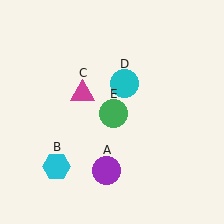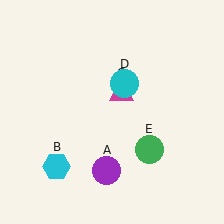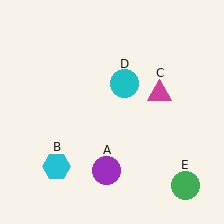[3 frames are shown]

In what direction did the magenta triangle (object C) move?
The magenta triangle (object C) moved right.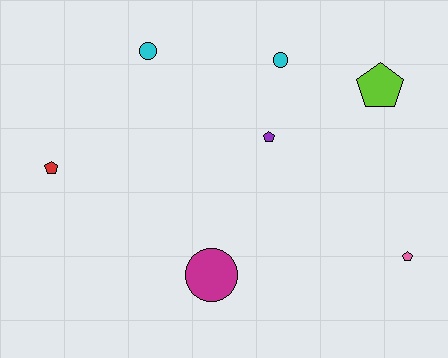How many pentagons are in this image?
There are 4 pentagons.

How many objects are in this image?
There are 7 objects.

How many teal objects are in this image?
There are no teal objects.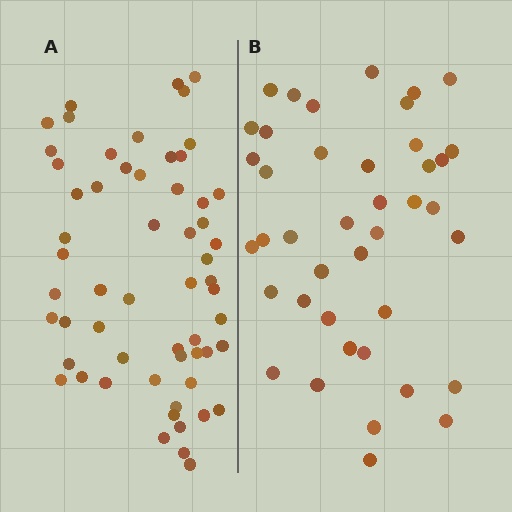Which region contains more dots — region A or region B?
Region A (the left region) has more dots.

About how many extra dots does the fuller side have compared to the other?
Region A has approximately 15 more dots than region B.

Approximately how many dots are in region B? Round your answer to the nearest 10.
About 40 dots. (The exact count is 41, which rounds to 40.)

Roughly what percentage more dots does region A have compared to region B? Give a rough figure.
About 40% more.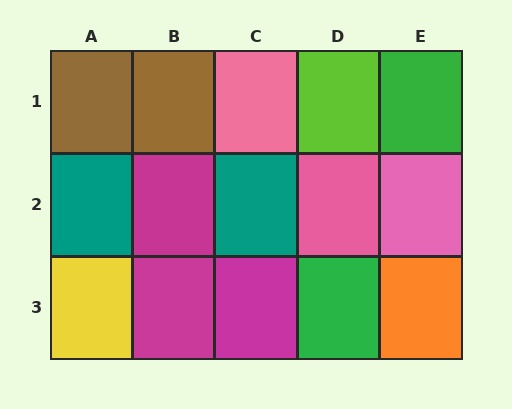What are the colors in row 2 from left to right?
Teal, magenta, teal, pink, pink.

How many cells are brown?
2 cells are brown.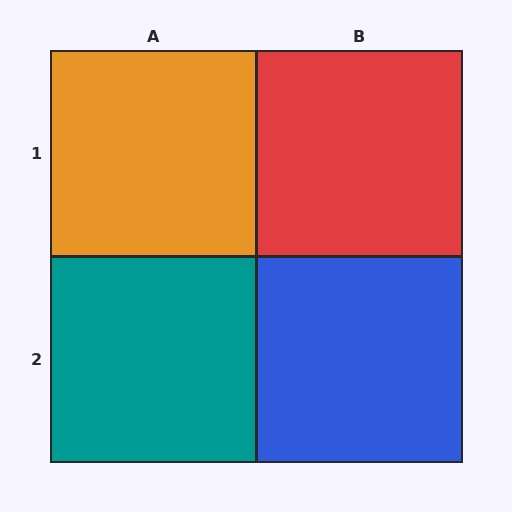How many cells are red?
1 cell is red.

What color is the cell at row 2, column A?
Teal.